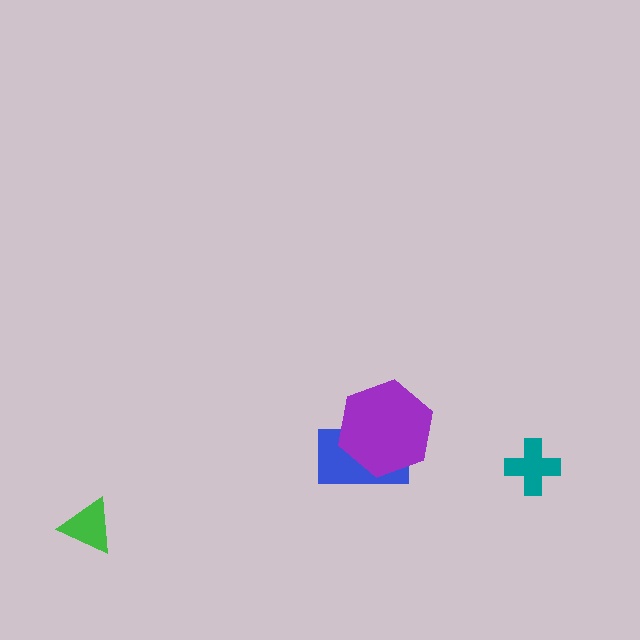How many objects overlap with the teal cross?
0 objects overlap with the teal cross.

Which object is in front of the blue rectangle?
The purple hexagon is in front of the blue rectangle.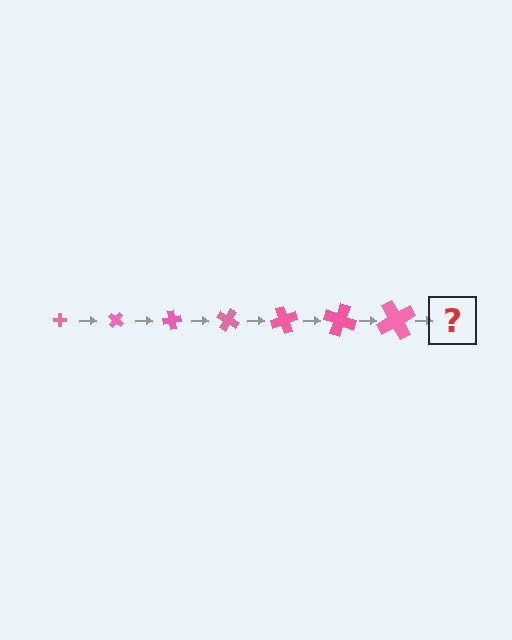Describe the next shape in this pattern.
It should be a cross, larger than the previous one and rotated 280 degrees from the start.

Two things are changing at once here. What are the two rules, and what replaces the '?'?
The two rules are that the cross grows larger each step and it rotates 40 degrees each step. The '?' should be a cross, larger than the previous one and rotated 280 degrees from the start.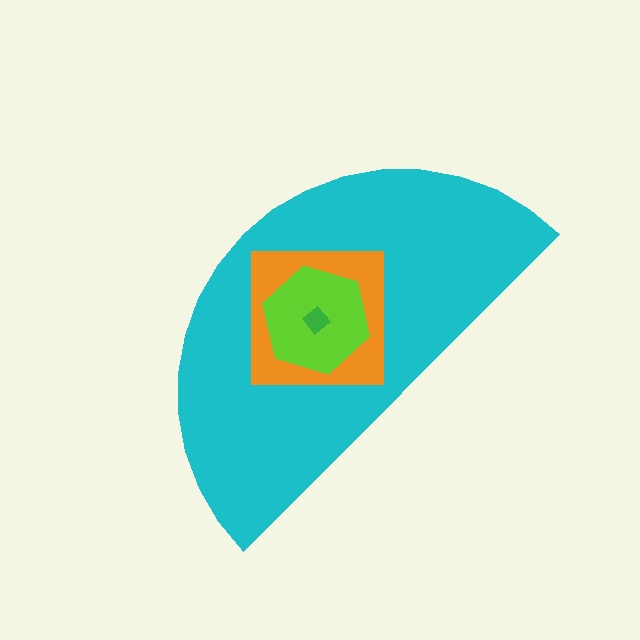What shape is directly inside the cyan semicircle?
The orange square.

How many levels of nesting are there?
4.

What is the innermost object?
The green diamond.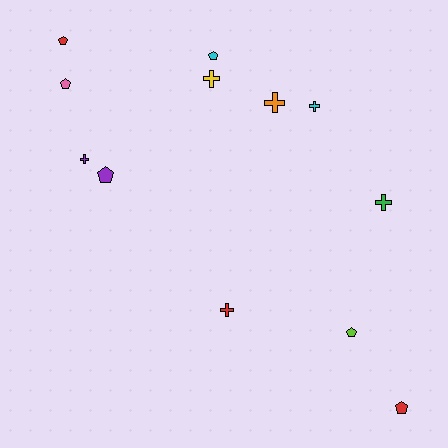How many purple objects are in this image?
There are 2 purple objects.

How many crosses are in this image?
There are 6 crosses.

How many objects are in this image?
There are 12 objects.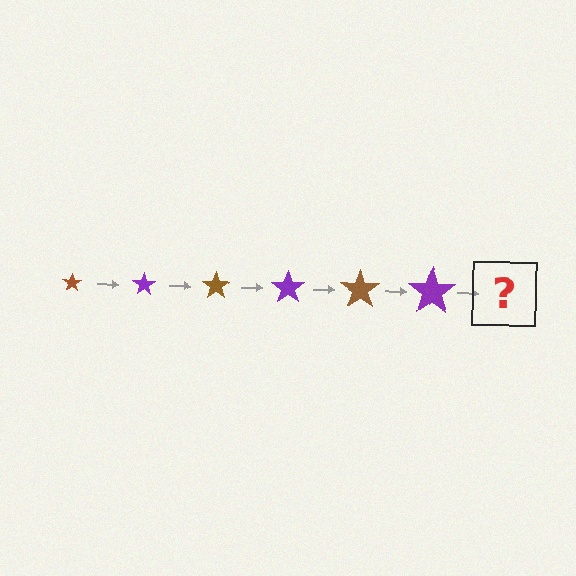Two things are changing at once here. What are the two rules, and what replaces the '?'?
The two rules are that the star grows larger each step and the color cycles through brown and purple. The '?' should be a brown star, larger than the previous one.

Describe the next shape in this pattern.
It should be a brown star, larger than the previous one.